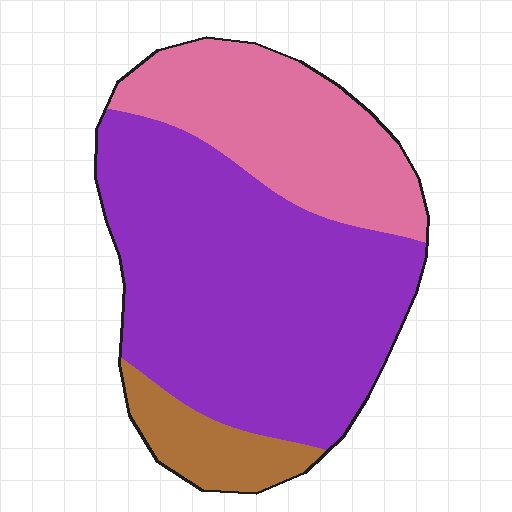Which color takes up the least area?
Brown, at roughly 10%.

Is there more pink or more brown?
Pink.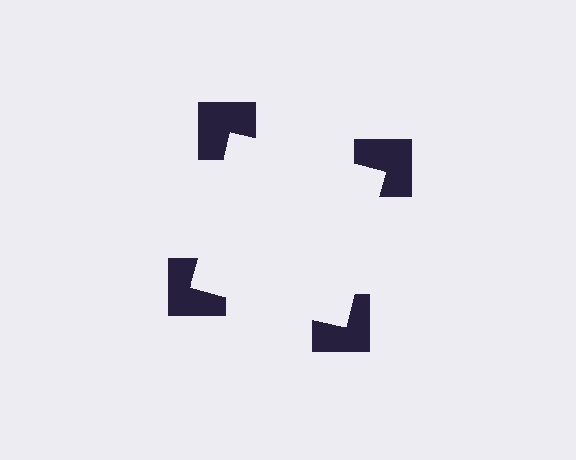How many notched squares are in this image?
There are 4 — one at each vertex of the illusory square.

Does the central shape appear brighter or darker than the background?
It typically appears slightly brighter than the background, even though no actual brightness change is drawn.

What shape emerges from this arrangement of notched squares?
An illusory square — its edges are inferred from the aligned wedge cuts in the notched squares, not physically drawn.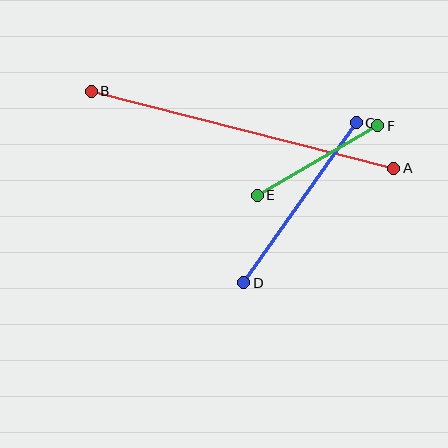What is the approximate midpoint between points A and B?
The midpoint is at approximately (243, 130) pixels.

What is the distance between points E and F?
The distance is approximately 139 pixels.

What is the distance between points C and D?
The distance is approximately 196 pixels.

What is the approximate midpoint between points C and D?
The midpoint is at approximately (300, 203) pixels.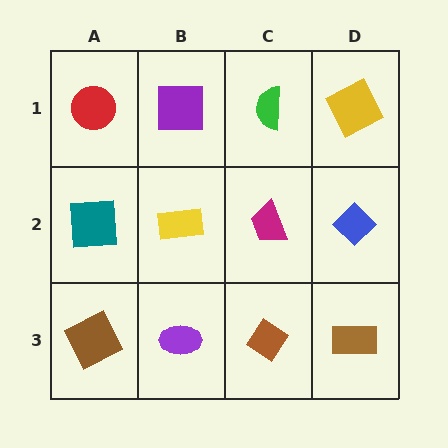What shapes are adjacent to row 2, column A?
A red circle (row 1, column A), a brown square (row 3, column A), a yellow rectangle (row 2, column B).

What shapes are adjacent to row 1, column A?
A teal square (row 2, column A), a purple square (row 1, column B).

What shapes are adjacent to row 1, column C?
A magenta trapezoid (row 2, column C), a purple square (row 1, column B), a yellow square (row 1, column D).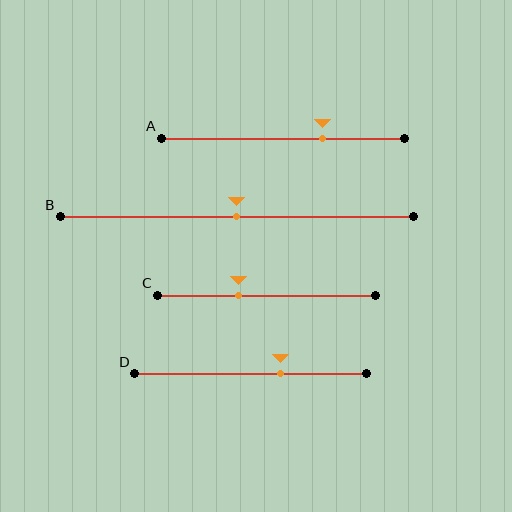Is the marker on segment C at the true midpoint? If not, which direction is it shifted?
No, the marker on segment C is shifted to the left by about 13% of the segment length.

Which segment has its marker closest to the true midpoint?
Segment B has its marker closest to the true midpoint.